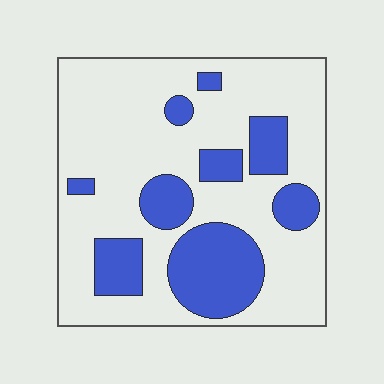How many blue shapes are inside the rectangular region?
9.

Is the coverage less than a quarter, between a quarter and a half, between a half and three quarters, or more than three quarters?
Between a quarter and a half.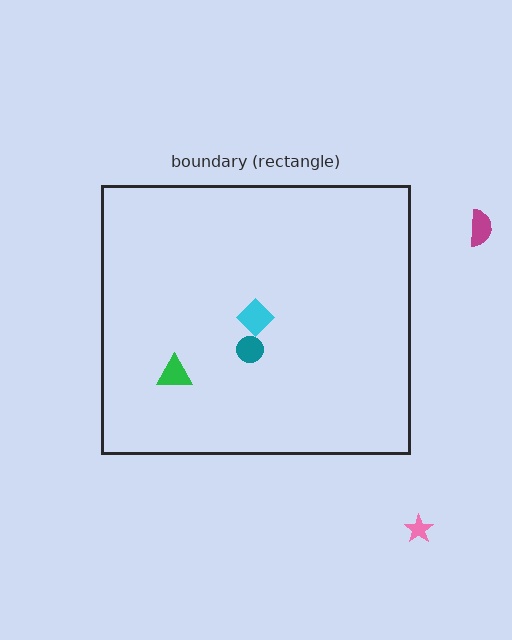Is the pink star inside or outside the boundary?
Outside.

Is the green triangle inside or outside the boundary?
Inside.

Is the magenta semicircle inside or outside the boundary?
Outside.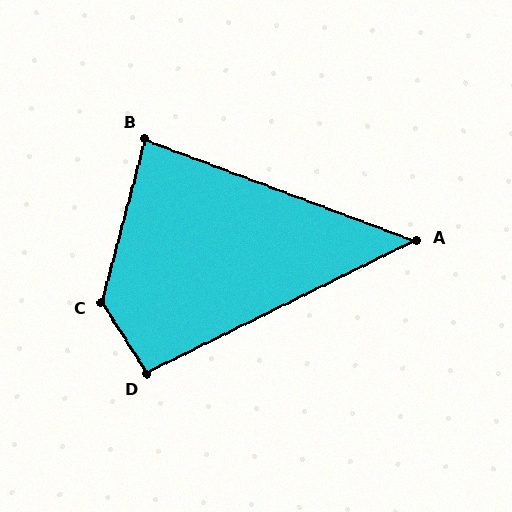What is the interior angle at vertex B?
Approximately 84 degrees (acute).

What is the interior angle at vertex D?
Approximately 96 degrees (obtuse).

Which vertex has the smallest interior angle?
A, at approximately 47 degrees.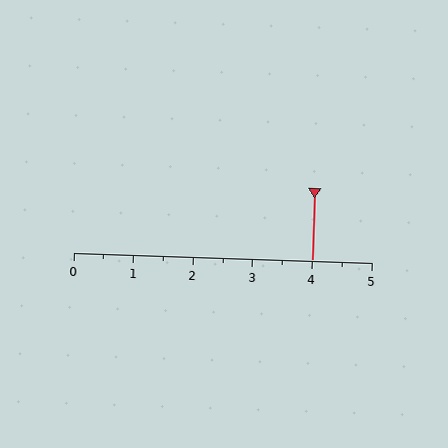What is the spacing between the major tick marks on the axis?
The major ticks are spaced 1 apart.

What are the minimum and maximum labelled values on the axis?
The axis runs from 0 to 5.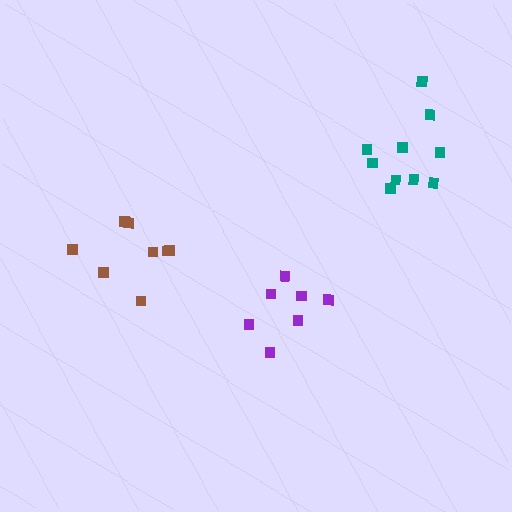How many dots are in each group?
Group 1: 8 dots, Group 2: 10 dots, Group 3: 7 dots (25 total).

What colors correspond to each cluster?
The clusters are colored: brown, teal, purple.